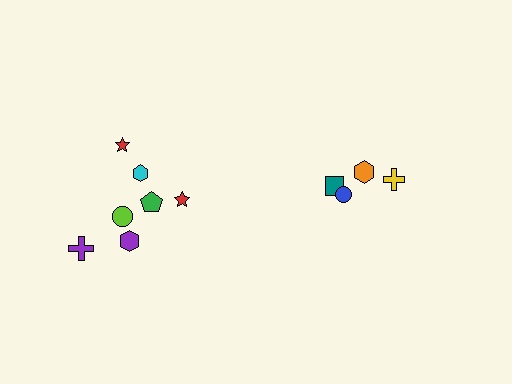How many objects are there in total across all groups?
There are 11 objects.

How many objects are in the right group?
There are 4 objects.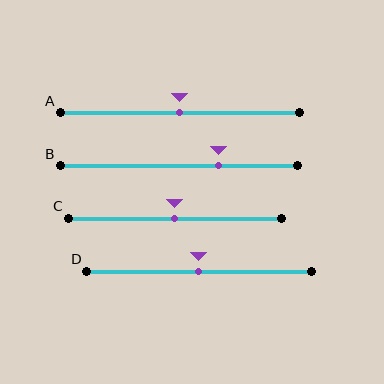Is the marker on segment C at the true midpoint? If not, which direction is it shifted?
Yes, the marker on segment C is at the true midpoint.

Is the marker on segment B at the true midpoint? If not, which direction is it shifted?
No, the marker on segment B is shifted to the right by about 17% of the segment length.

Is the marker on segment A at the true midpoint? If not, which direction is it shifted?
Yes, the marker on segment A is at the true midpoint.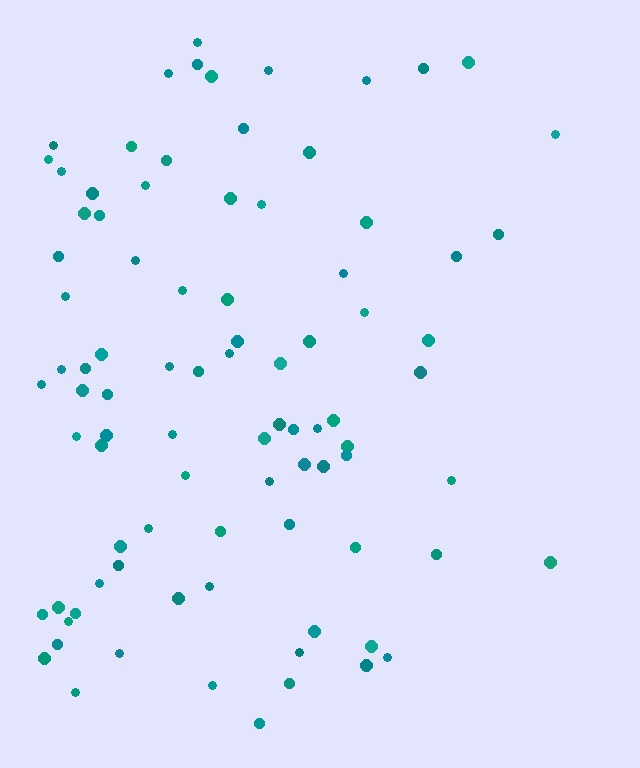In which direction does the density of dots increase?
From right to left, with the left side densest.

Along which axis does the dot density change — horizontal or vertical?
Horizontal.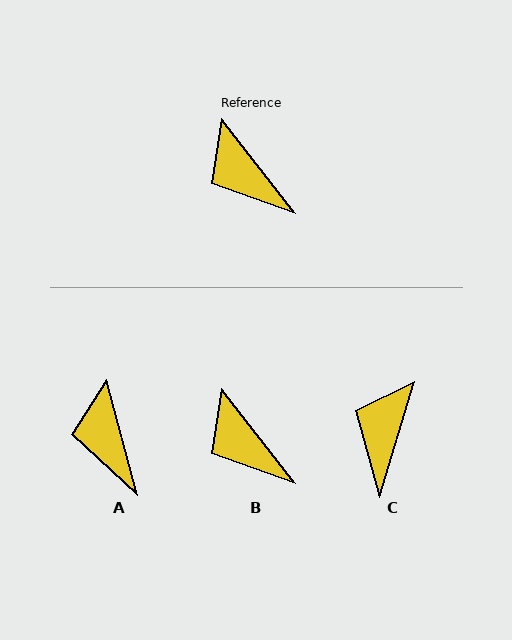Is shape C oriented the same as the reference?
No, it is off by about 55 degrees.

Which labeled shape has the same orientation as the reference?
B.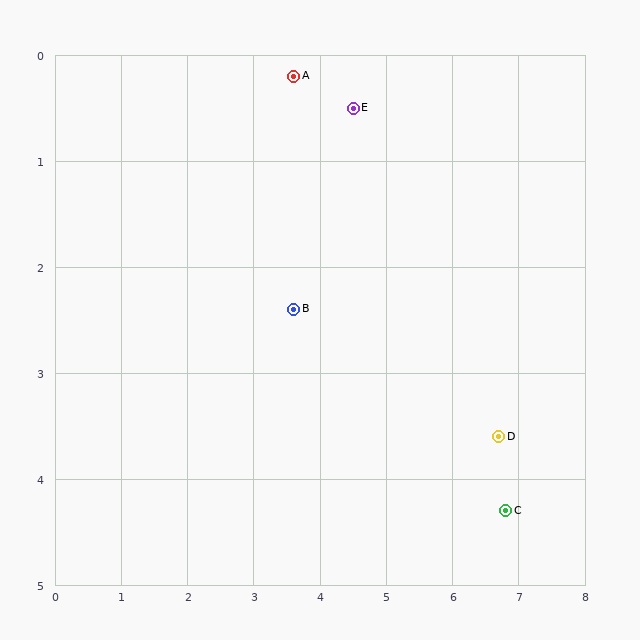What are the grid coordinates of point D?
Point D is at approximately (6.7, 3.6).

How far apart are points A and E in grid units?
Points A and E are about 0.9 grid units apart.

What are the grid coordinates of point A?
Point A is at approximately (3.6, 0.2).